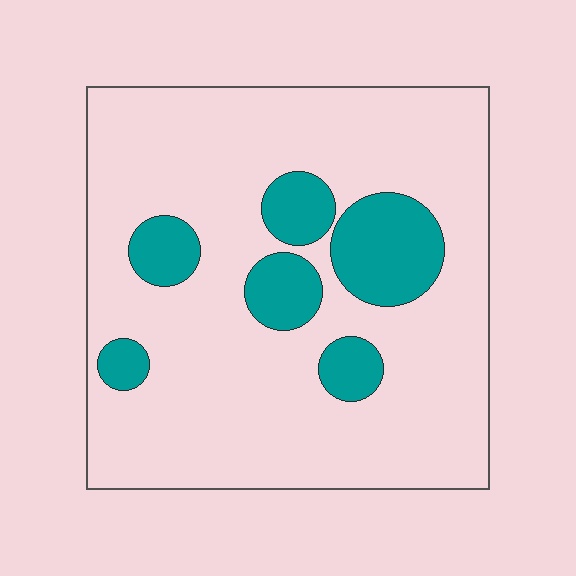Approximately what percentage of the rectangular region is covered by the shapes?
Approximately 20%.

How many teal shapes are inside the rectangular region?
6.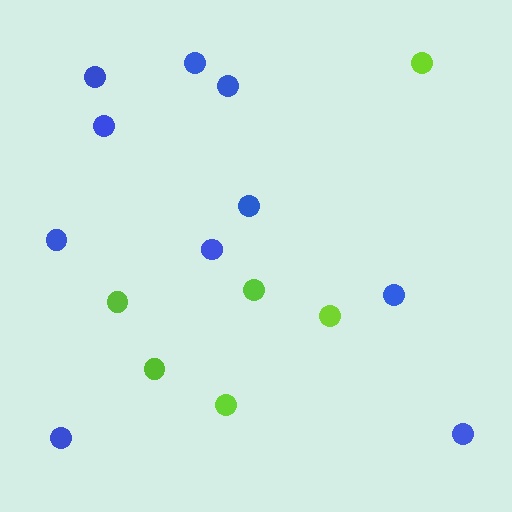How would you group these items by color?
There are 2 groups: one group of lime circles (6) and one group of blue circles (10).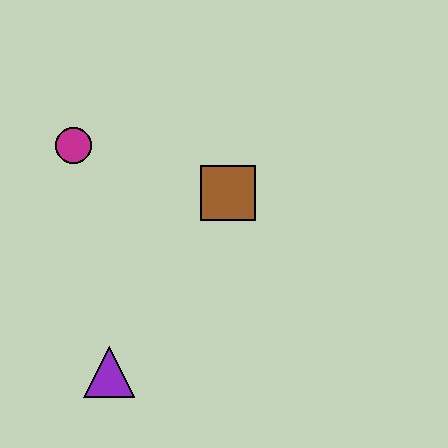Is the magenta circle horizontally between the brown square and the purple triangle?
No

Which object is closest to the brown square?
The magenta circle is closest to the brown square.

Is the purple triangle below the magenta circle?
Yes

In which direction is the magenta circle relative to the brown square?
The magenta circle is to the left of the brown square.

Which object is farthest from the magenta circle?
The purple triangle is farthest from the magenta circle.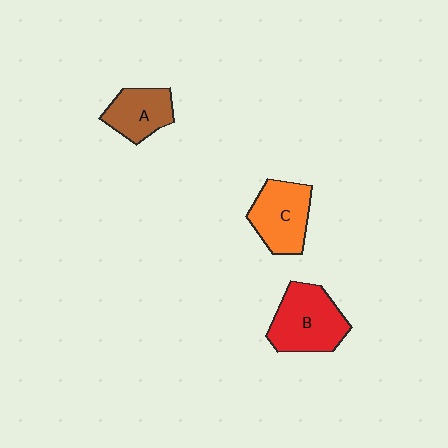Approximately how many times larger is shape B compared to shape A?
Approximately 1.5 times.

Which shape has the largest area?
Shape B (red).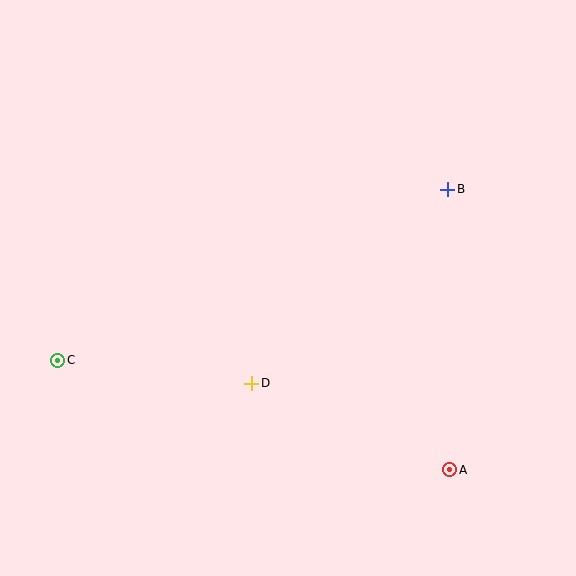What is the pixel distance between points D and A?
The distance between D and A is 216 pixels.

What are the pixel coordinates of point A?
Point A is at (450, 470).